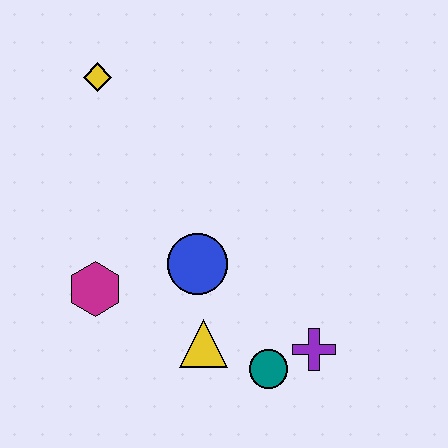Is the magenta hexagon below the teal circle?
No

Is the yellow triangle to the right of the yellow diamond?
Yes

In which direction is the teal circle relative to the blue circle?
The teal circle is below the blue circle.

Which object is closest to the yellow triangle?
The teal circle is closest to the yellow triangle.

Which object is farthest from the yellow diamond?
The purple cross is farthest from the yellow diamond.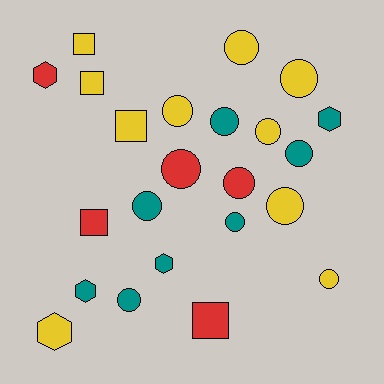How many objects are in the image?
There are 23 objects.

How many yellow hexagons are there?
There is 1 yellow hexagon.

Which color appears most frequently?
Yellow, with 10 objects.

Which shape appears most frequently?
Circle, with 13 objects.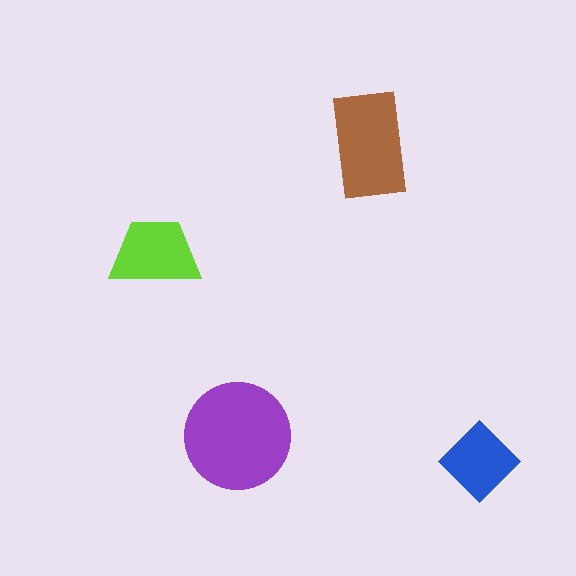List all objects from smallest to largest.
The blue diamond, the lime trapezoid, the brown rectangle, the purple circle.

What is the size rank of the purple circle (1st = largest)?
1st.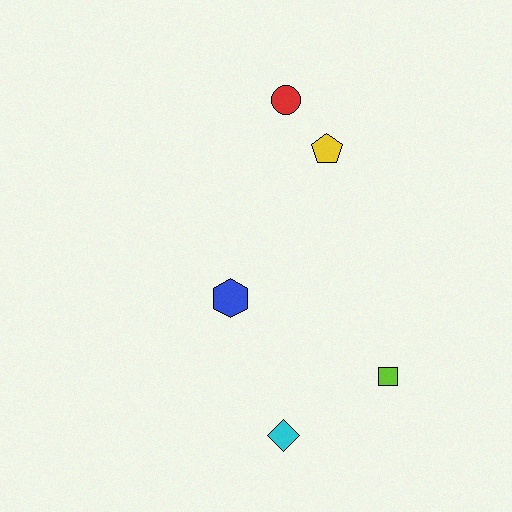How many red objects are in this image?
There is 1 red object.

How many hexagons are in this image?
There is 1 hexagon.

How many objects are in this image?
There are 5 objects.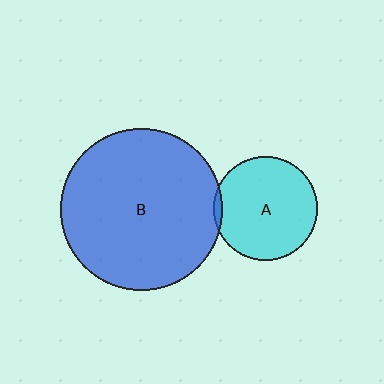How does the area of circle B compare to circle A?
Approximately 2.4 times.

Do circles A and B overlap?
Yes.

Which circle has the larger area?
Circle B (blue).